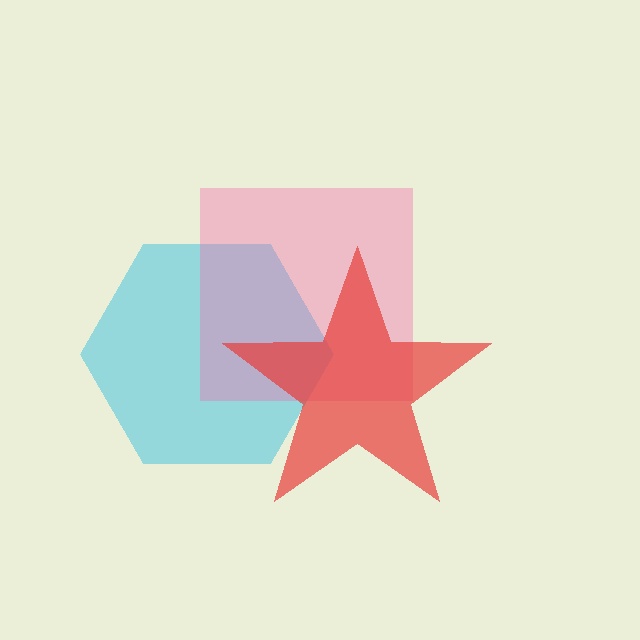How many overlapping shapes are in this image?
There are 3 overlapping shapes in the image.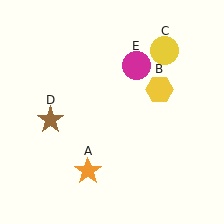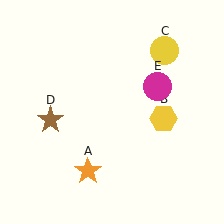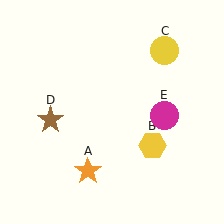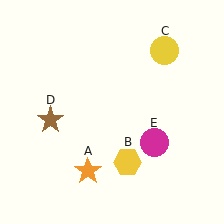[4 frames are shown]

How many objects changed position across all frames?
2 objects changed position: yellow hexagon (object B), magenta circle (object E).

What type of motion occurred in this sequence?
The yellow hexagon (object B), magenta circle (object E) rotated clockwise around the center of the scene.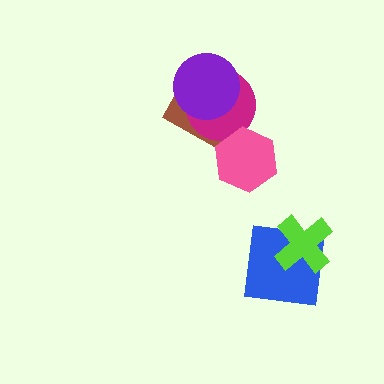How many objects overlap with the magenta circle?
3 objects overlap with the magenta circle.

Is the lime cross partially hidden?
No, no other shape covers it.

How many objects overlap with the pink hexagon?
2 objects overlap with the pink hexagon.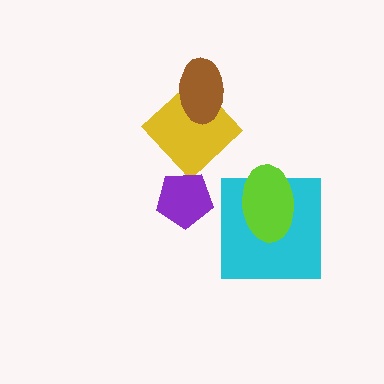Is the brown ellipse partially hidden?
No, no other shape covers it.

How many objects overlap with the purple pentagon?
0 objects overlap with the purple pentagon.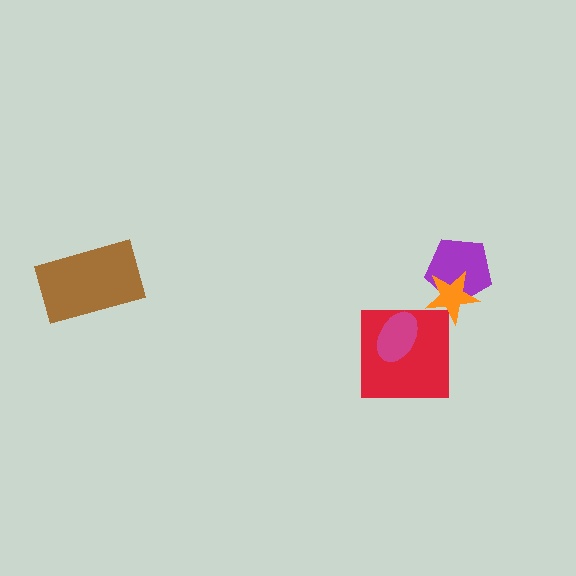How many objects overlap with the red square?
1 object overlaps with the red square.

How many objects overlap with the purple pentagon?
1 object overlaps with the purple pentagon.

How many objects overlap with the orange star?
1 object overlaps with the orange star.